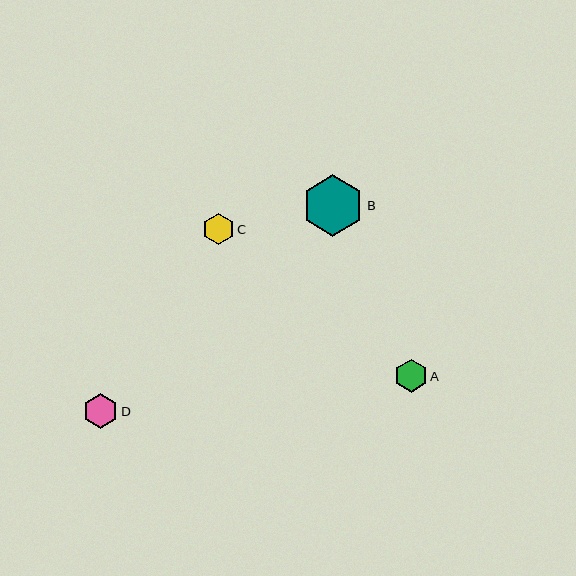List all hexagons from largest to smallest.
From largest to smallest: B, D, A, C.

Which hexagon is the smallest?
Hexagon C is the smallest with a size of approximately 32 pixels.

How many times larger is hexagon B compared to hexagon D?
Hexagon B is approximately 1.7 times the size of hexagon D.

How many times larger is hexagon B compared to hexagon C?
Hexagon B is approximately 1.9 times the size of hexagon C.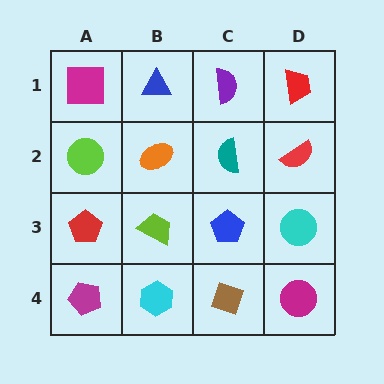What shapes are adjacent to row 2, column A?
A magenta square (row 1, column A), a red pentagon (row 3, column A), an orange ellipse (row 2, column B).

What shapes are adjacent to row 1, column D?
A red semicircle (row 2, column D), a purple semicircle (row 1, column C).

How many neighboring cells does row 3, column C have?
4.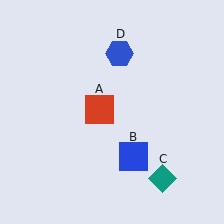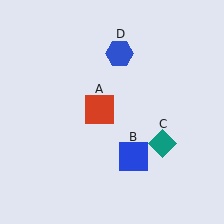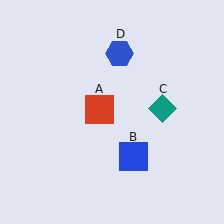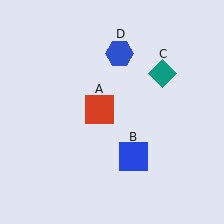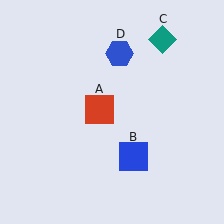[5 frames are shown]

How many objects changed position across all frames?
1 object changed position: teal diamond (object C).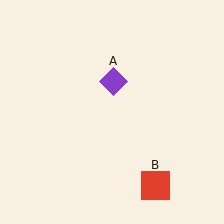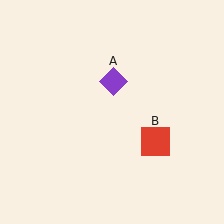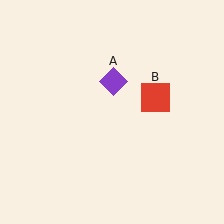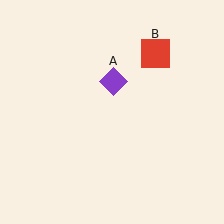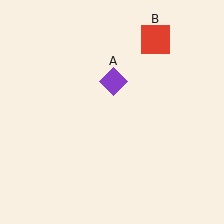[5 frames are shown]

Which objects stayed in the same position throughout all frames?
Purple diamond (object A) remained stationary.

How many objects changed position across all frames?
1 object changed position: red square (object B).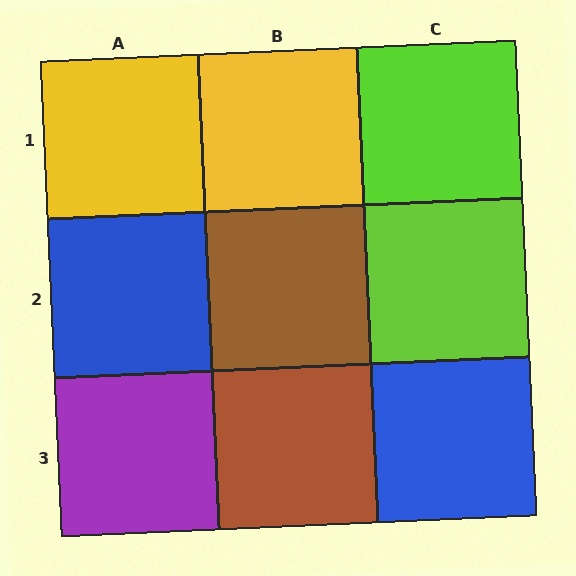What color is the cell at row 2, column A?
Blue.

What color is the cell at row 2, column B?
Brown.